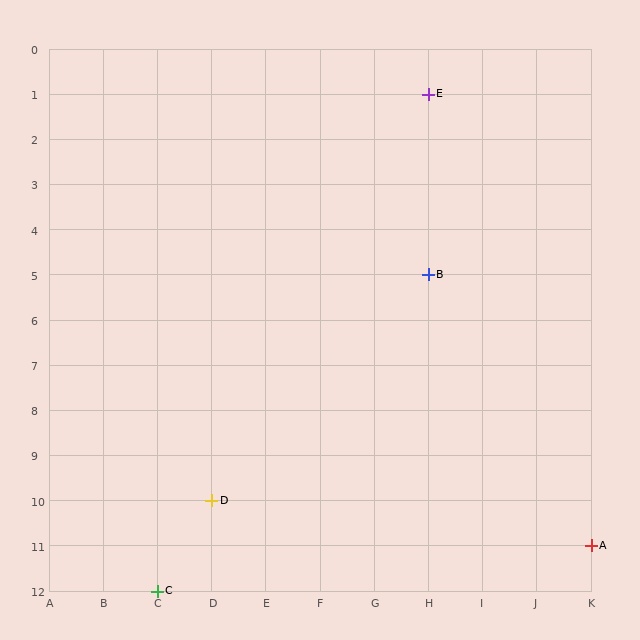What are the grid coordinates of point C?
Point C is at grid coordinates (C, 12).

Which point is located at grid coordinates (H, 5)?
Point B is at (H, 5).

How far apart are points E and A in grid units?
Points E and A are 3 columns and 10 rows apart (about 10.4 grid units diagonally).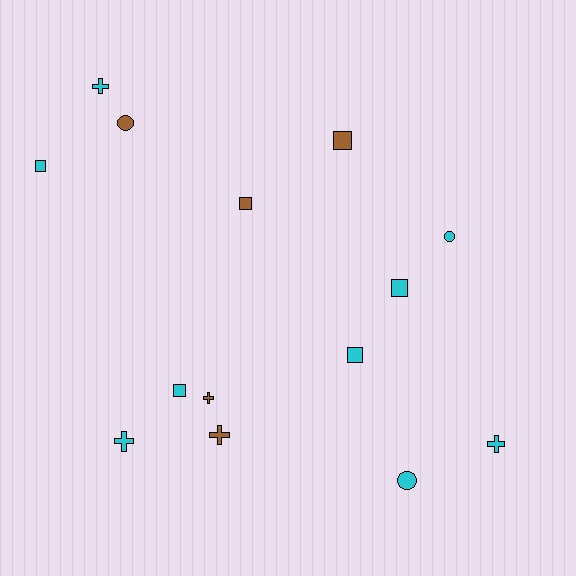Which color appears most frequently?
Cyan, with 9 objects.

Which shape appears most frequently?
Square, with 6 objects.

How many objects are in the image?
There are 14 objects.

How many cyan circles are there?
There are 2 cyan circles.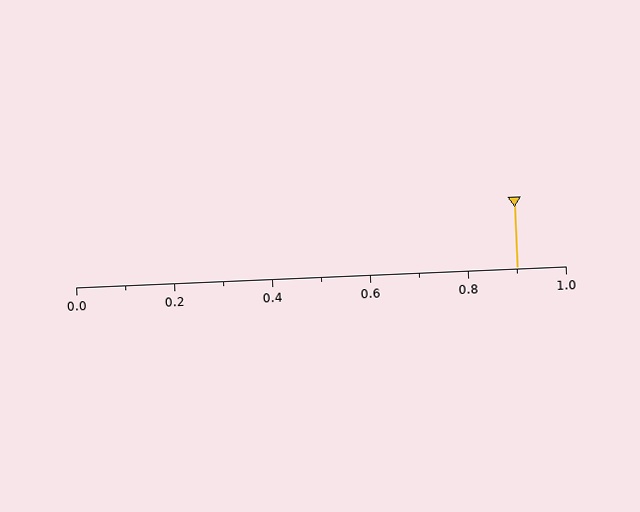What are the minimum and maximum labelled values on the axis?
The axis runs from 0.0 to 1.0.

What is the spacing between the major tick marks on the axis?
The major ticks are spaced 0.2 apart.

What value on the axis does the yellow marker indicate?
The marker indicates approximately 0.9.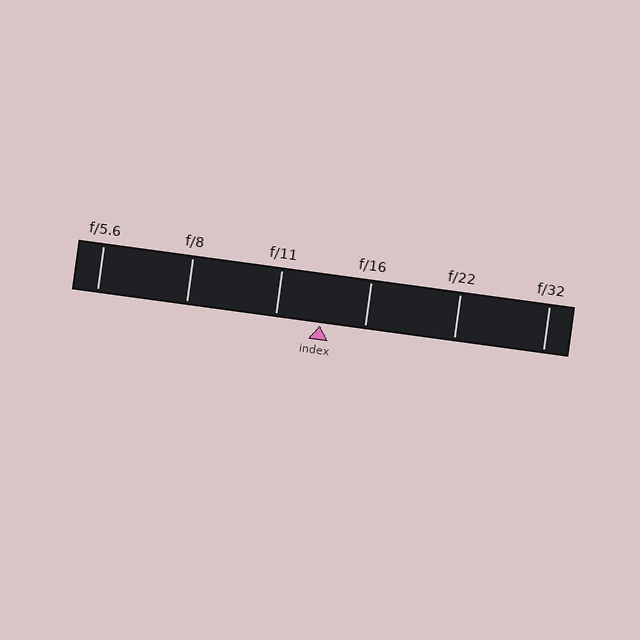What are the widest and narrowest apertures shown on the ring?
The widest aperture shown is f/5.6 and the narrowest is f/32.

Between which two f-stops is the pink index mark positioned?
The index mark is between f/11 and f/16.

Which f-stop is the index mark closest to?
The index mark is closest to f/16.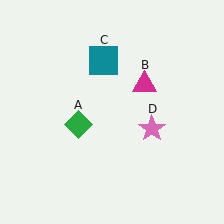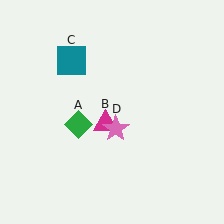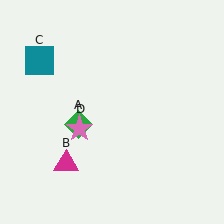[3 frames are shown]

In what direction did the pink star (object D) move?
The pink star (object D) moved left.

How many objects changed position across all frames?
3 objects changed position: magenta triangle (object B), teal square (object C), pink star (object D).